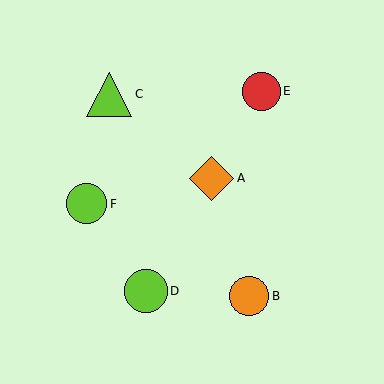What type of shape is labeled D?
Shape D is a lime circle.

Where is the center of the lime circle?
The center of the lime circle is at (86, 204).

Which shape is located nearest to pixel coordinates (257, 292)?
The orange circle (labeled B) at (249, 296) is nearest to that location.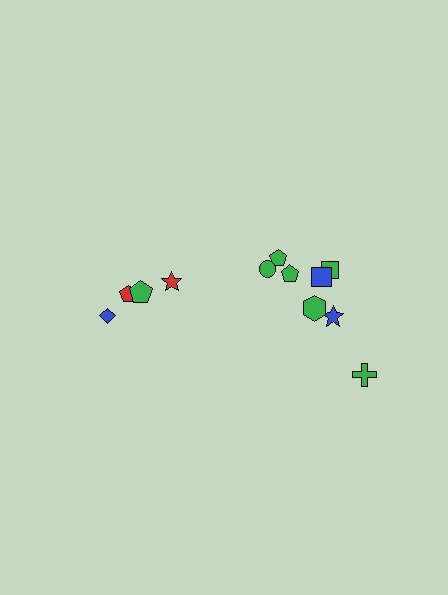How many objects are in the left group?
There are 4 objects.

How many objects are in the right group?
There are 8 objects.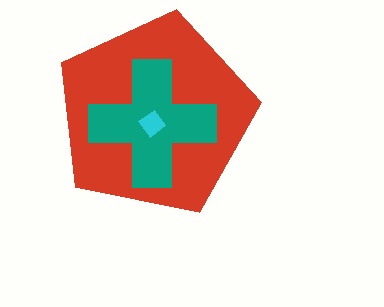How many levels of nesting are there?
3.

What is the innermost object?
The cyan diamond.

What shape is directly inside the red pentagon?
The teal cross.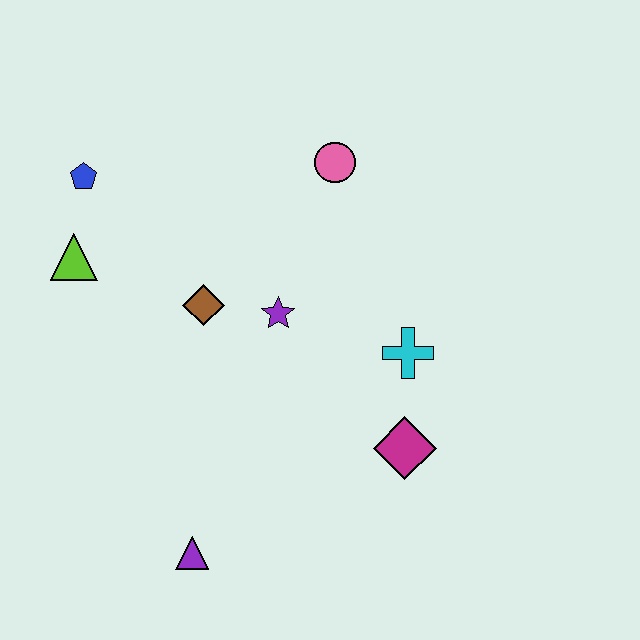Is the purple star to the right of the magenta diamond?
No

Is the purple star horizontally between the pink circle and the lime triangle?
Yes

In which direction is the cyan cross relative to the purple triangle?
The cyan cross is to the right of the purple triangle.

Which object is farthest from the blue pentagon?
The magenta diamond is farthest from the blue pentagon.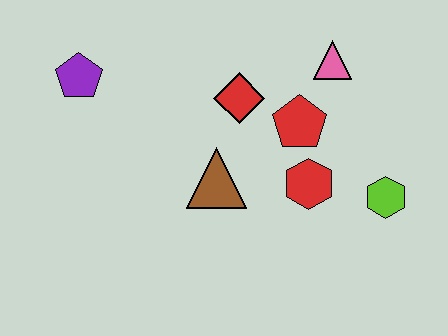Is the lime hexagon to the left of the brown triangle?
No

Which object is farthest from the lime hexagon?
The purple pentagon is farthest from the lime hexagon.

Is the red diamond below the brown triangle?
No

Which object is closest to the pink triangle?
The red pentagon is closest to the pink triangle.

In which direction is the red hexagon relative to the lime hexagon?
The red hexagon is to the left of the lime hexagon.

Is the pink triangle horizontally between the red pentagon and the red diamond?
No